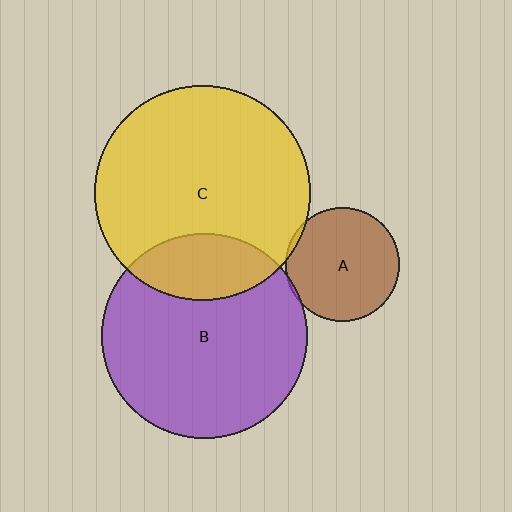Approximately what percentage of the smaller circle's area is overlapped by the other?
Approximately 5%.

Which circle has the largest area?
Circle C (yellow).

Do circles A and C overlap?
Yes.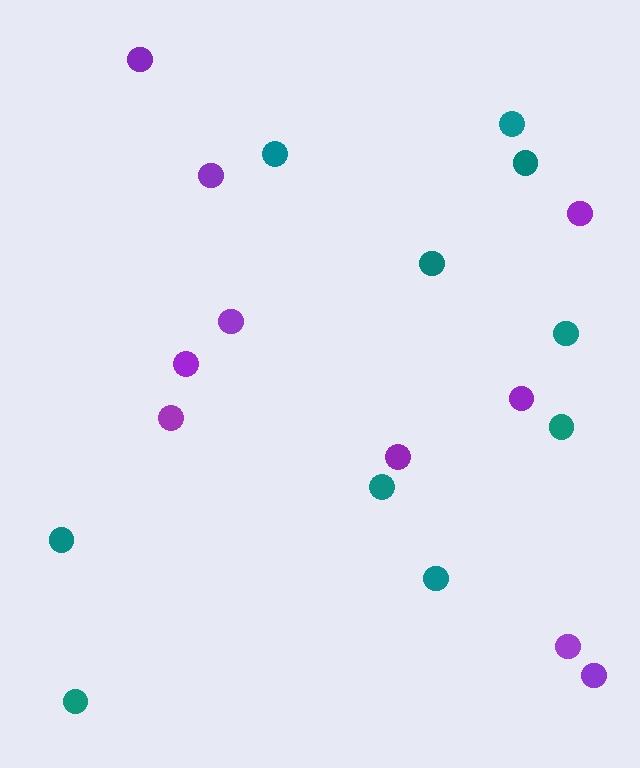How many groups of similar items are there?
There are 2 groups: one group of purple circles (10) and one group of teal circles (10).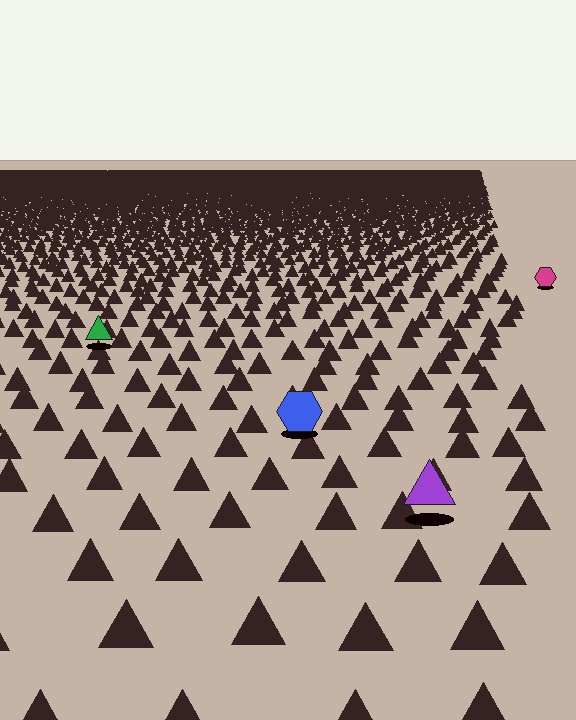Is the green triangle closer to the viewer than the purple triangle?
No. The purple triangle is closer — you can tell from the texture gradient: the ground texture is coarser near it.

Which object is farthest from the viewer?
The magenta hexagon is farthest from the viewer. It appears smaller and the ground texture around it is denser.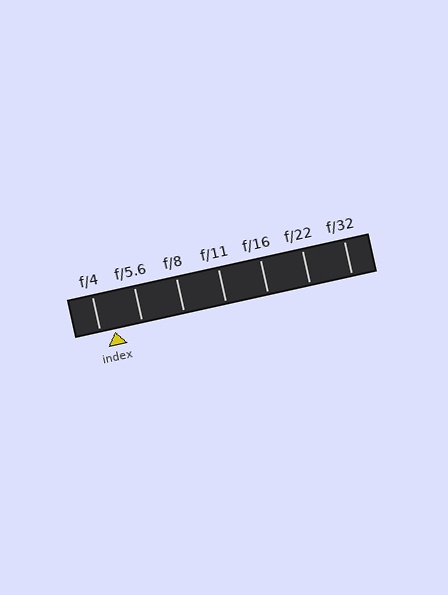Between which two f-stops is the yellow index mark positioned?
The index mark is between f/4 and f/5.6.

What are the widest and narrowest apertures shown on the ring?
The widest aperture shown is f/4 and the narrowest is f/32.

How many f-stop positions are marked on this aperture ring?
There are 7 f-stop positions marked.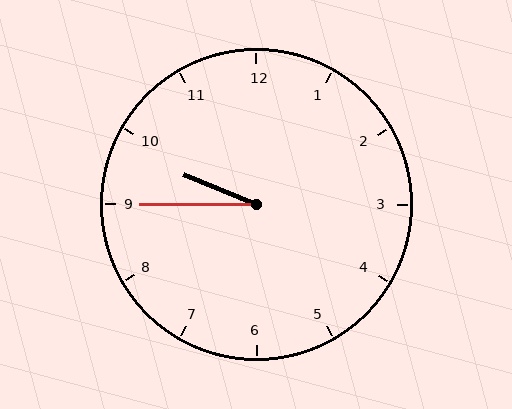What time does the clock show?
9:45.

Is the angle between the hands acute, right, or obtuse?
It is acute.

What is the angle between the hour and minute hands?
Approximately 22 degrees.